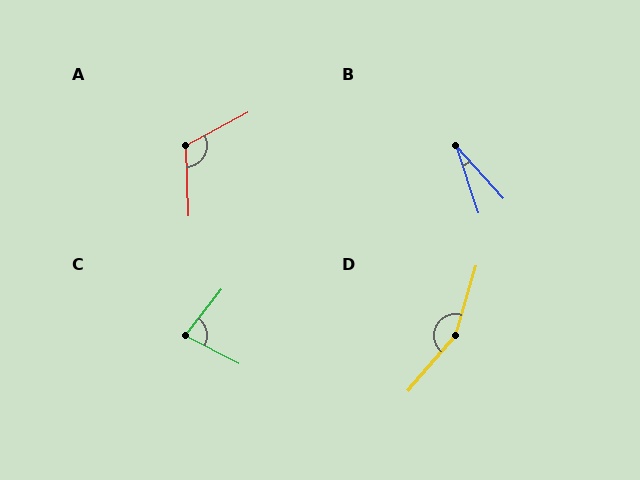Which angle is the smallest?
B, at approximately 24 degrees.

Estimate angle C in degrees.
Approximately 79 degrees.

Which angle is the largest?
D, at approximately 156 degrees.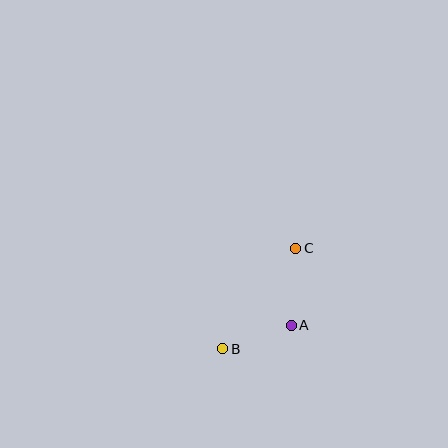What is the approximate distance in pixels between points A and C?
The distance between A and C is approximately 77 pixels.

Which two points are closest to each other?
Points A and B are closest to each other.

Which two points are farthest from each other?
Points B and C are farthest from each other.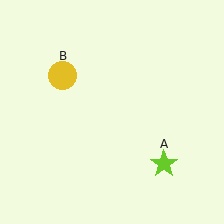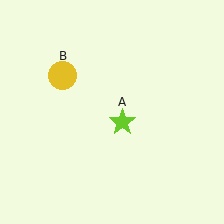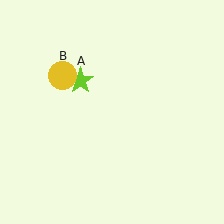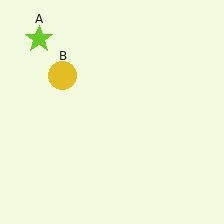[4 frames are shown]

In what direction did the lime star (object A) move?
The lime star (object A) moved up and to the left.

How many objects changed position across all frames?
1 object changed position: lime star (object A).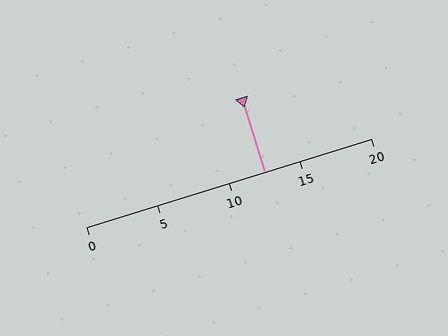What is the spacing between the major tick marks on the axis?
The major ticks are spaced 5 apart.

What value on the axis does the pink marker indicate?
The marker indicates approximately 12.5.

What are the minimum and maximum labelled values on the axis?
The axis runs from 0 to 20.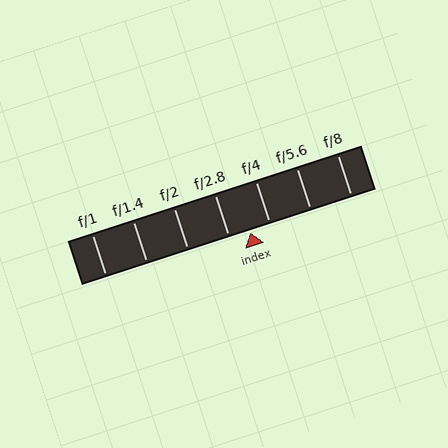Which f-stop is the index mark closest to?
The index mark is closest to f/4.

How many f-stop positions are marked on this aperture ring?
There are 7 f-stop positions marked.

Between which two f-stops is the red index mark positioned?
The index mark is between f/2.8 and f/4.